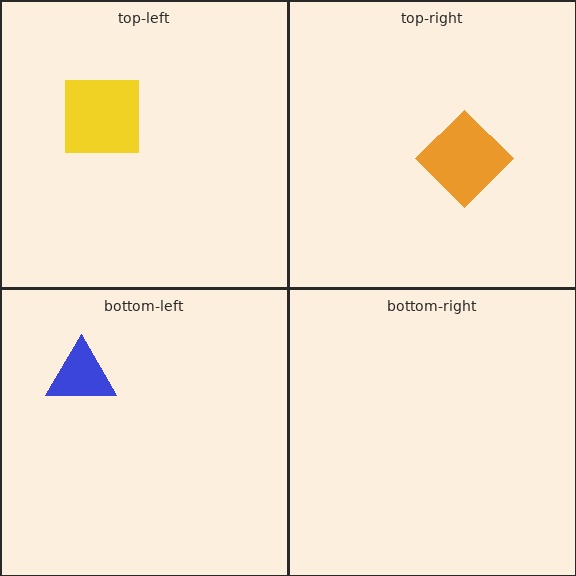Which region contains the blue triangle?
The bottom-left region.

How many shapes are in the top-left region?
1.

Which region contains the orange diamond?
The top-right region.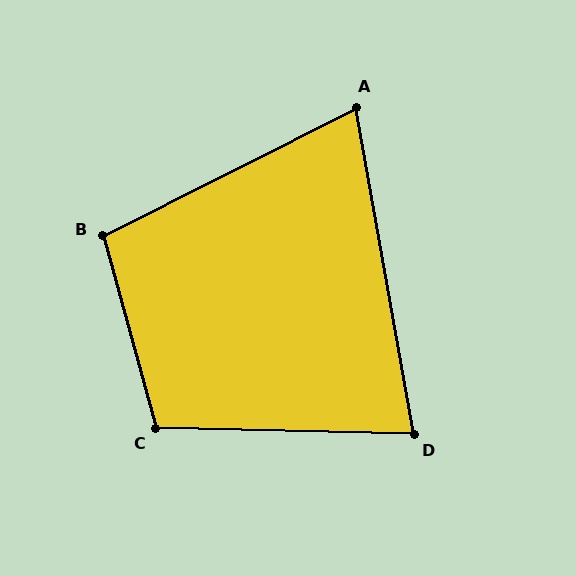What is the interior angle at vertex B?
Approximately 101 degrees (obtuse).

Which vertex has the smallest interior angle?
A, at approximately 73 degrees.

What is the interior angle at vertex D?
Approximately 79 degrees (acute).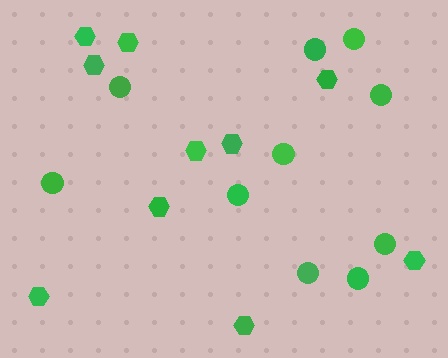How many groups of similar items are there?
There are 2 groups: one group of hexagons (10) and one group of circles (10).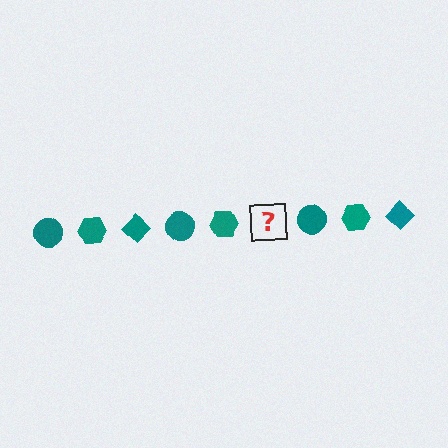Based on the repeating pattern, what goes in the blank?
The blank should be a teal diamond.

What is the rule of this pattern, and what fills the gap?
The rule is that the pattern cycles through circle, hexagon, diamond shapes in teal. The gap should be filled with a teal diamond.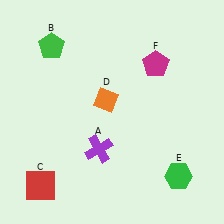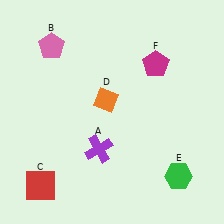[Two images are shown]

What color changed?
The pentagon (B) changed from green in Image 1 to pink in Image 2.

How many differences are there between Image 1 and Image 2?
There is 1 difference between the two images.